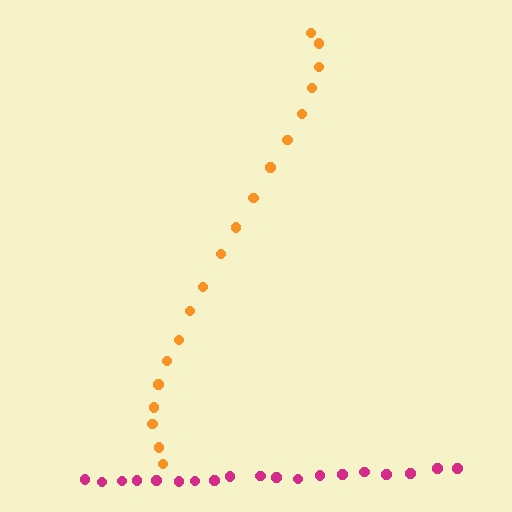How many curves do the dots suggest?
There are 2 distinct paths.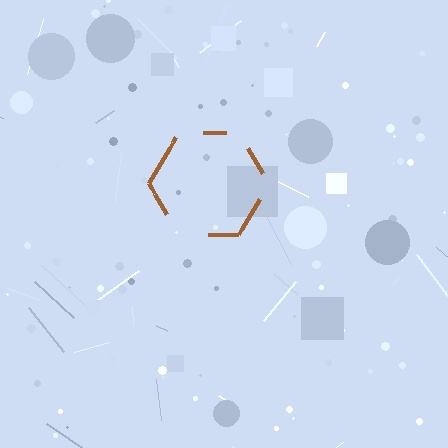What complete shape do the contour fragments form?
The contour fragments form a hexagon.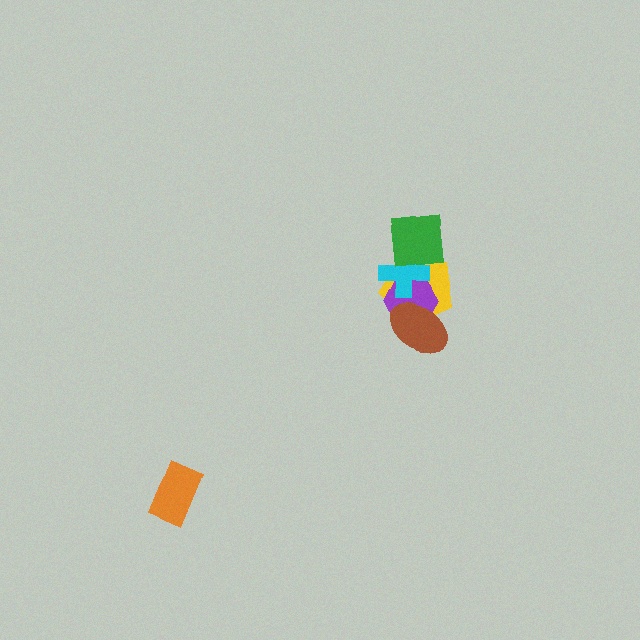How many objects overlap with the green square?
2 objects overlap with the green square.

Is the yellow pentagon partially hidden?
Yes, it is partially covered by another shape.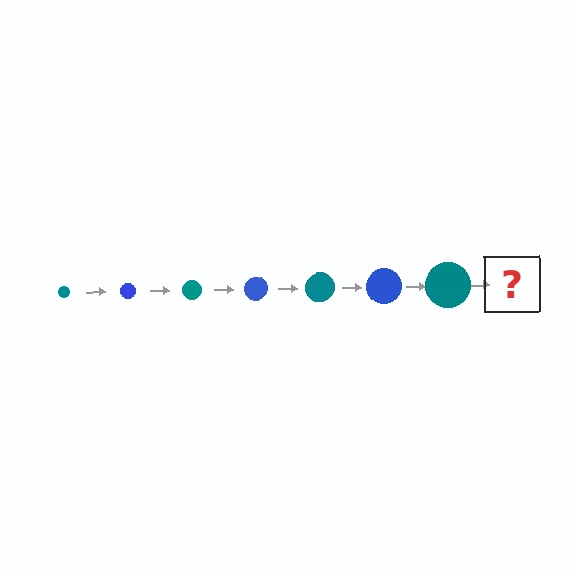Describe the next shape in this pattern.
It should be a blue circle, larger than the previous one.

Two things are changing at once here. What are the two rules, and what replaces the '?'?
The two rules are that the circle grows larger each step and the color cycles through teal and blue. The '?' should be a blue circle, larger than the previous one.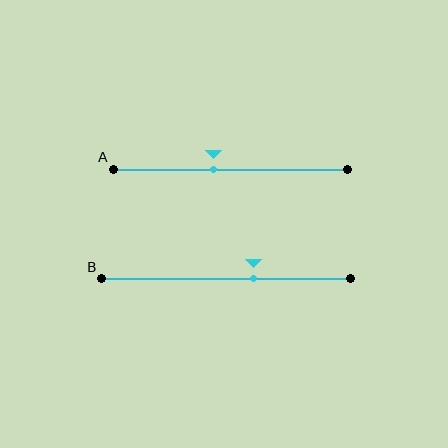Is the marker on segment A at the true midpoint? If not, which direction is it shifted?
No, the marker on segment A is shifted to the left by about 7% of the segment length.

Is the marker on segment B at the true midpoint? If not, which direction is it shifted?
No, the marker on segment B is shifted to the right by about 11% of the segment length.